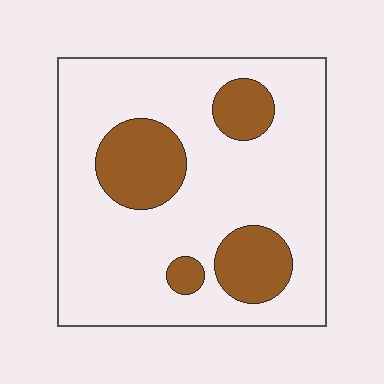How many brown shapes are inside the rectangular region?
4.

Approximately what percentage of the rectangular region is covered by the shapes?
Approximately 20%.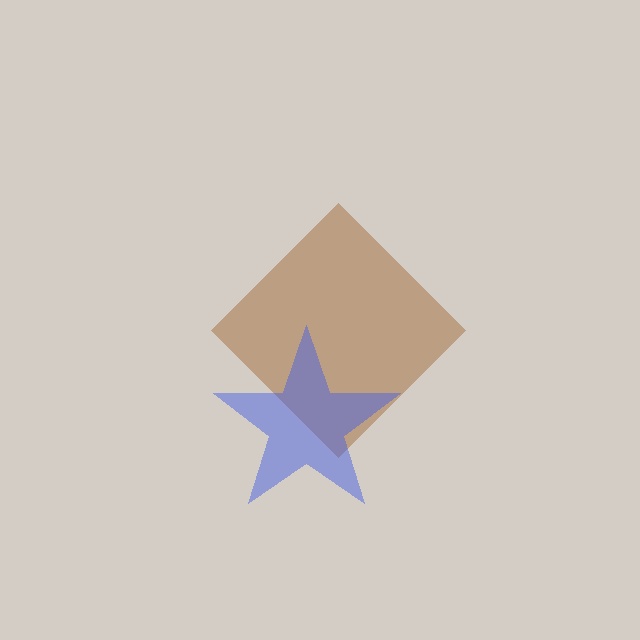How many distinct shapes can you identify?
There are 2 distinct shapes: a brown diamond, a blue star.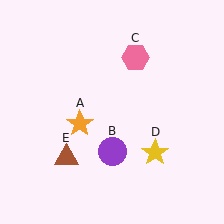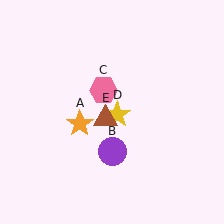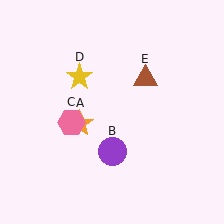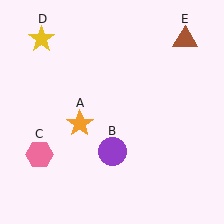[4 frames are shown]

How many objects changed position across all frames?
3 objects changed position: pink hexagon (object C), yellow star (object D), brown triangle (object E).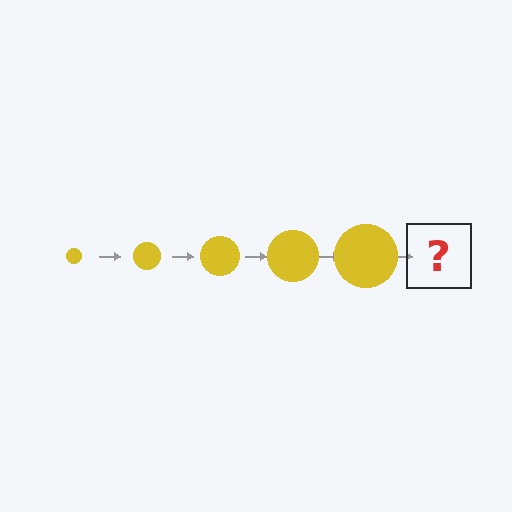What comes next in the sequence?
The next element should be a yellow circle, larger than the previous one.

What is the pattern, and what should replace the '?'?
The pattern is that the circle gets progressively larger each step. The '?' should be a yellow circle, larger than the previous one.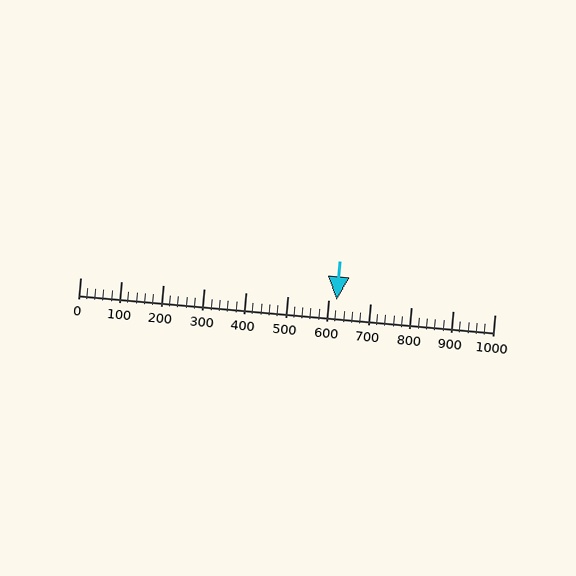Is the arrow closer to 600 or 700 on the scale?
The arrow is closer to 600.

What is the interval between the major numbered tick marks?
The major tick marks are spaced 100 units apart.